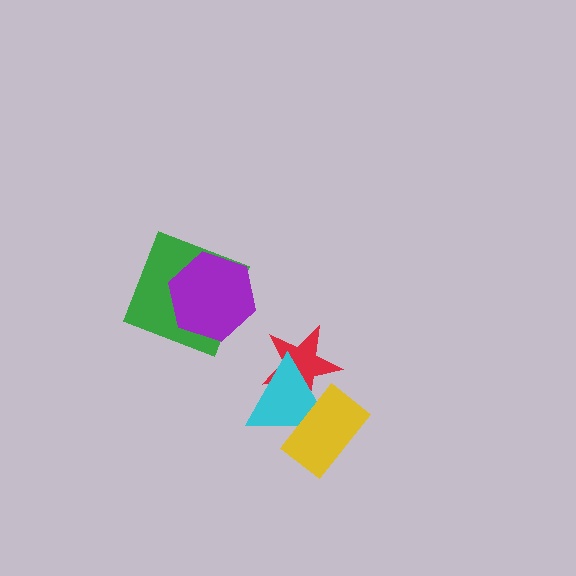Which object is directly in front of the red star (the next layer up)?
The cyan triangle is directly in front of the red star.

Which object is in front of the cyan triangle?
The yellow rectangle is in front of the cyan triangle.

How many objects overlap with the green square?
1 object overlaps with the green square.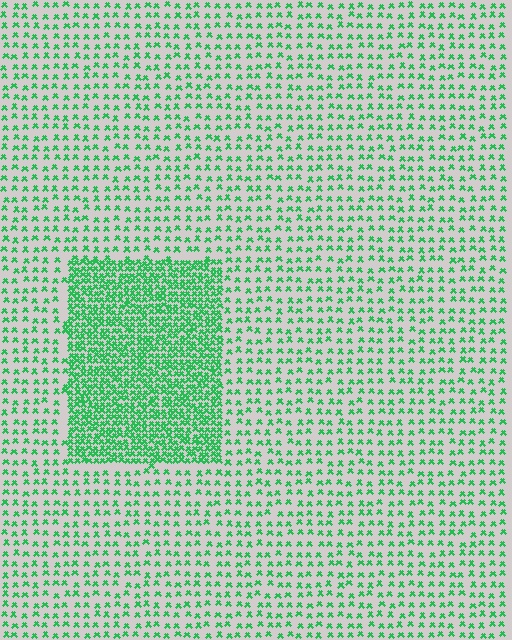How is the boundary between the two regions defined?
The boundary is defined by a change in element density (approximately 2.7x ratio). All elements are the same color, size, and shape.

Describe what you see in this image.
The image contains small green elements arranged at two different densities. A rectangle-shaped region is visible where the elements are more densely packed than the surrounding area.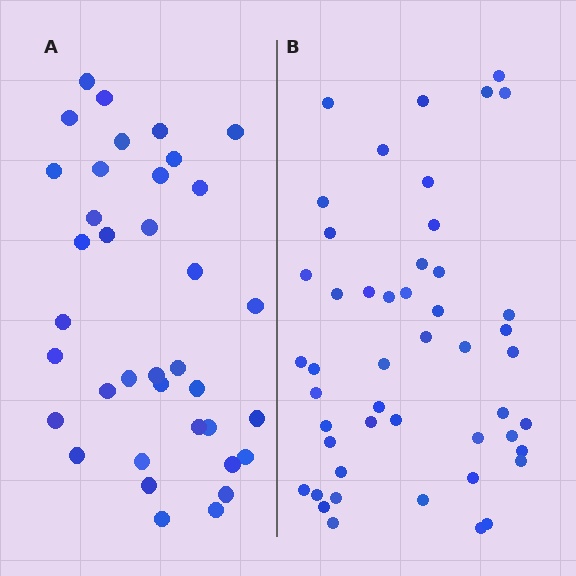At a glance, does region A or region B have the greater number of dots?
Region B (the right region) has more dots.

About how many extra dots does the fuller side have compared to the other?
Region B has roughly 12 or so more dots than region A.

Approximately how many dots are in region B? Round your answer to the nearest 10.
About 50 dots. (The exact count is 48, which rounds to 50.)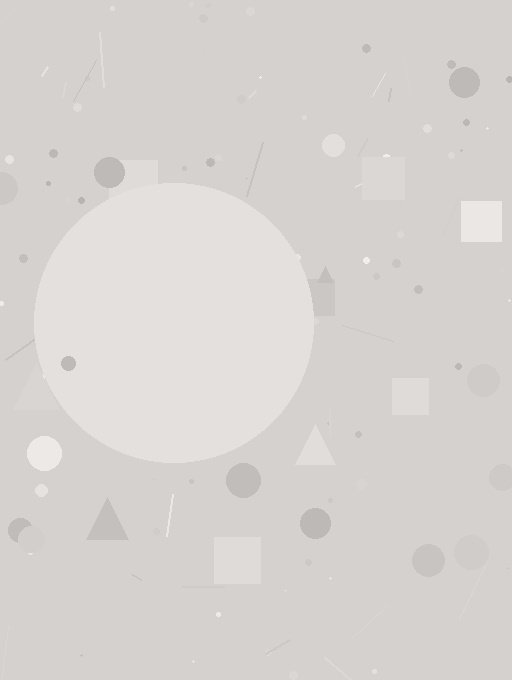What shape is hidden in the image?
A circle is hidden in the image.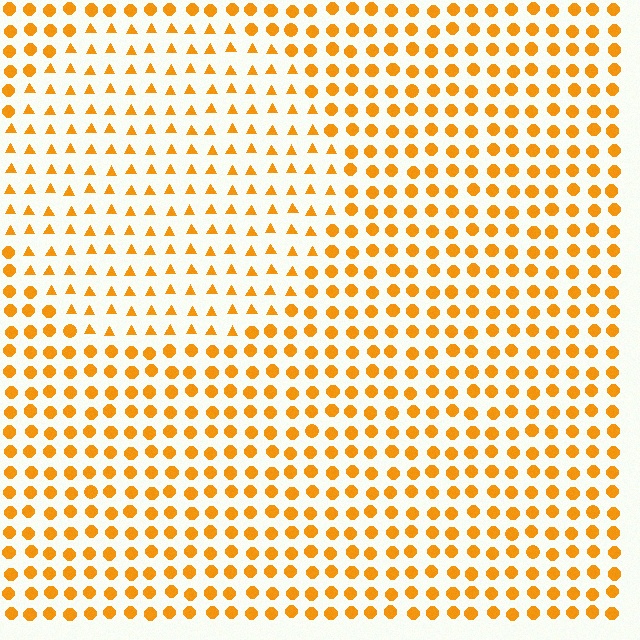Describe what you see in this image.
The image is filled with small orange elements arranged in a uniform grid. A circle-shaped region contains triangles, while the surrounding area contains circles. The boundary is defined purely by the change in element shape.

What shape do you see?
I see a circle.